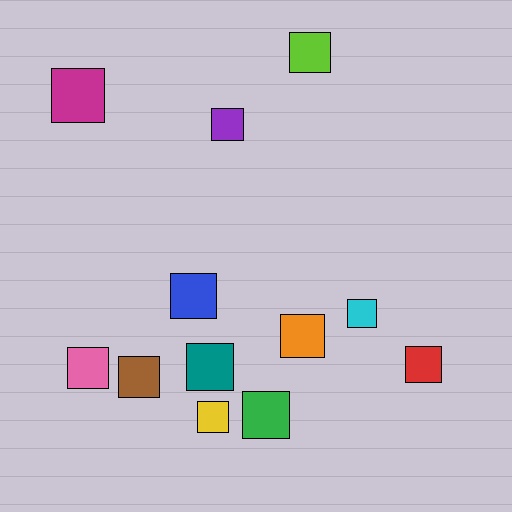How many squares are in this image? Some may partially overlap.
There are 12 squares.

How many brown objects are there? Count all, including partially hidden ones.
There is 1 brown object.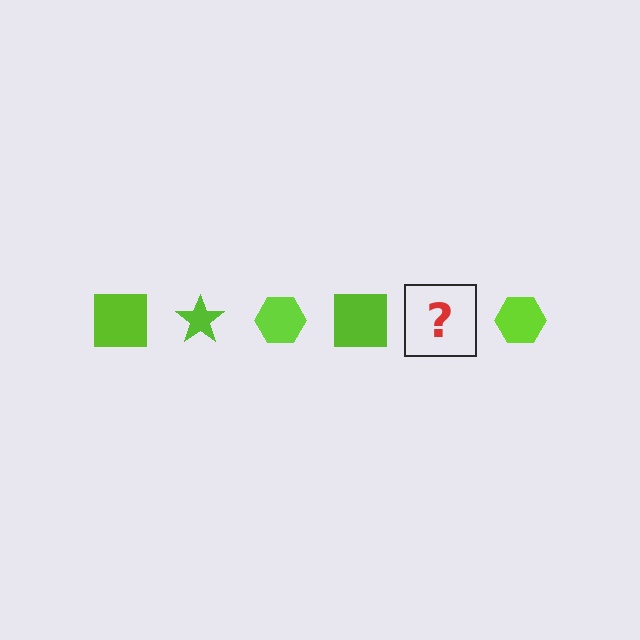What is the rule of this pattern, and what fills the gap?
The rule is that the pattern cycles through square, star, hexagon shapes in lime. The gap should be filled with a lime star.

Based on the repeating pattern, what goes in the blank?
The blank should be a lime star.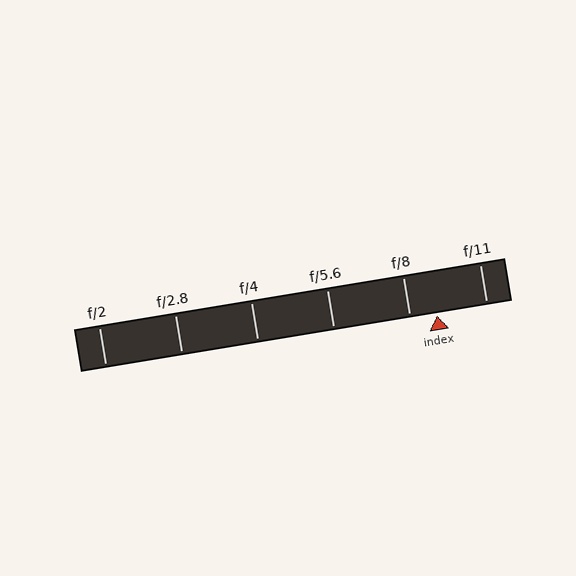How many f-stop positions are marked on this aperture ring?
There are 6 f-stop positions marked.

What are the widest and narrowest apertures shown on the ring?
The widest aperture shown is f/2 and the narrowest is f/11.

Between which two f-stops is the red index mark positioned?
The index mark is between f/8 and f/11.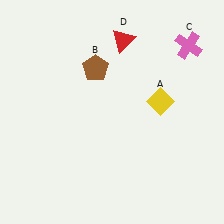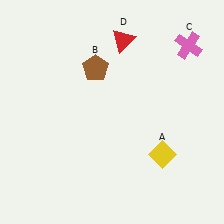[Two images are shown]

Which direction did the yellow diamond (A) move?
The yellow diamond (A) moved down.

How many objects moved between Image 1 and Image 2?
1 object moved between the two images.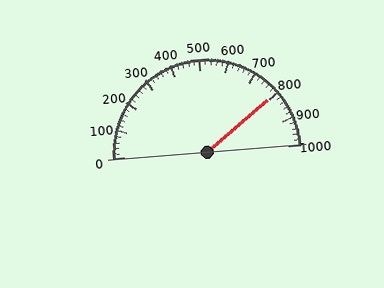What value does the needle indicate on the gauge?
The needle indicates approximately 800.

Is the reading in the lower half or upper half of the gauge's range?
The reading is in the upper half of the range (0 to 1000).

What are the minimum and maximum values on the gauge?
The gauge ranges from 0 to 1000.